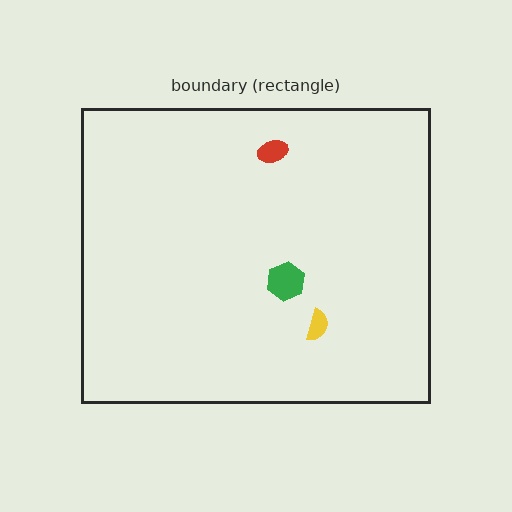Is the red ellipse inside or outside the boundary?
Inside.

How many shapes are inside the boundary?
3 inside, 0 outside.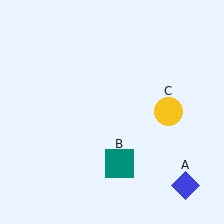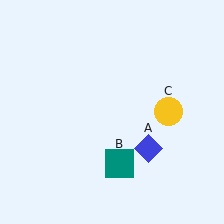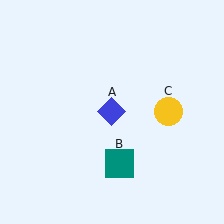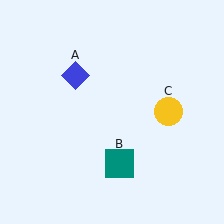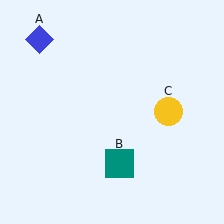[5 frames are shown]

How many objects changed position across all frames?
1 object changed position: blue diamond (object A).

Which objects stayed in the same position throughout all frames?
Teal square (object B) and yellow circle (object C) remained stationary.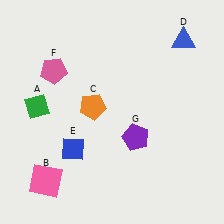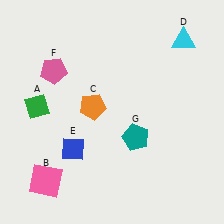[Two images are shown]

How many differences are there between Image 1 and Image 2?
There are 2 differences between the two images.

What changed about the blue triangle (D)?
In Image 1, D is blue. In Image 2, it changed to cyan.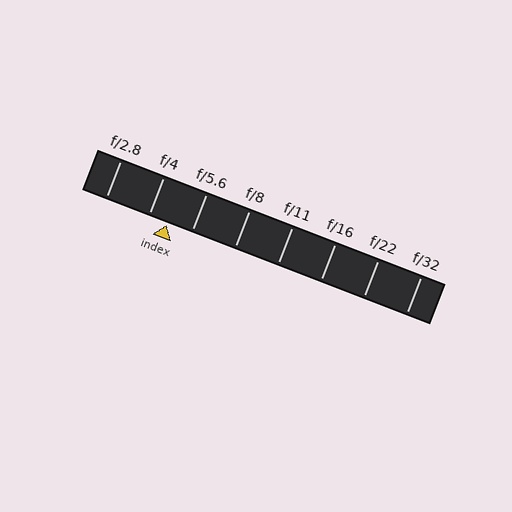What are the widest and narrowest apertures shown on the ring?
The widest aperture shown is f/2.8 and the narrowest is f/32.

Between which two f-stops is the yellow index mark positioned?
The index mark is between f/4 and f/5.6.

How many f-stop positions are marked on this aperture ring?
There are 8 f-stop positions marked.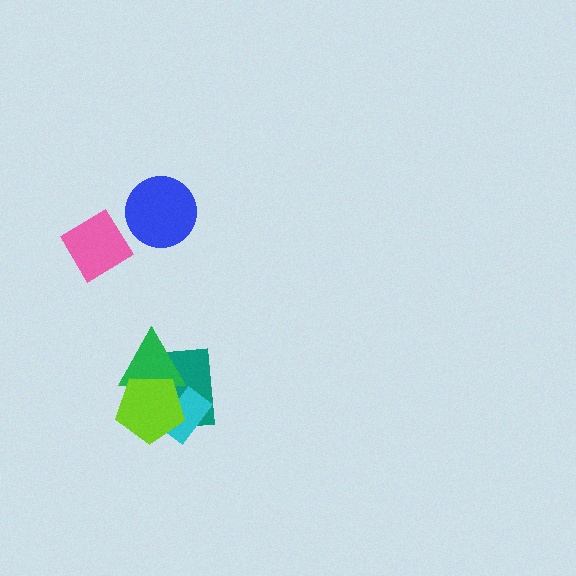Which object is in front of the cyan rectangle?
The lime pentagon is in front of the cyan rectangle.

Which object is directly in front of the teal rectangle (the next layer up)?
The green triangle is directly in front of the teal rectangle.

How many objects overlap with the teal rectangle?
3 objects overlap with the teal rectangle.